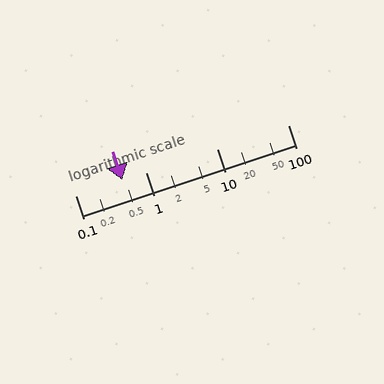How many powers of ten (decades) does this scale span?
The scale spans 3 decades, from 0.1 to 100.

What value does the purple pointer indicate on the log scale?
The pointer indicates approximately 0.46.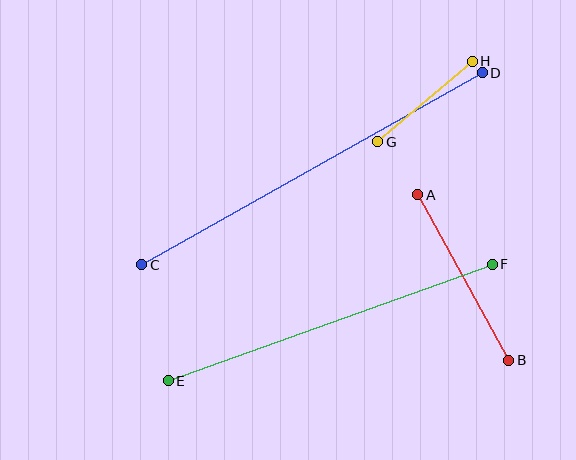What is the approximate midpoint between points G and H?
The midpoint is at approximately (425, 102) pixels.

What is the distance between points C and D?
The distance is approximately 391 pixels.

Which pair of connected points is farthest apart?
Points C and D are farthest apart.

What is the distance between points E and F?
The distance is approximately 344 pixels.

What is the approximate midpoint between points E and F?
The midpoint is at approximately (330, 323) pixels.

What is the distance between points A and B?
The distance is approximately 189 pixels.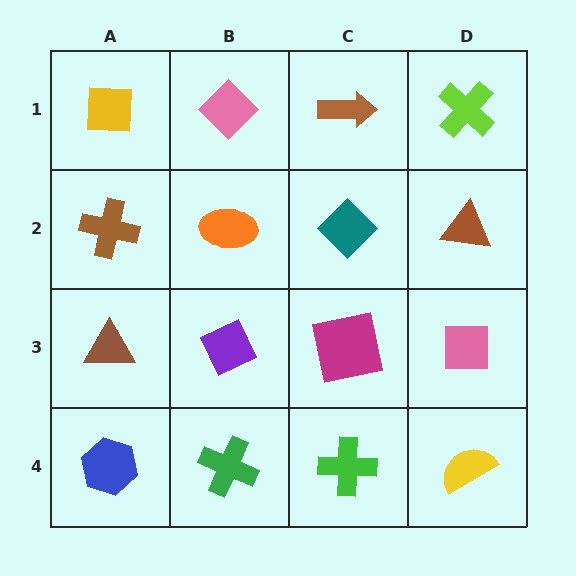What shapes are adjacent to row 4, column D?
A pink square (row 3, column D), a green cross (row 4, column C).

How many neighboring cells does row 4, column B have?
3.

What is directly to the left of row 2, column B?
A brown cross.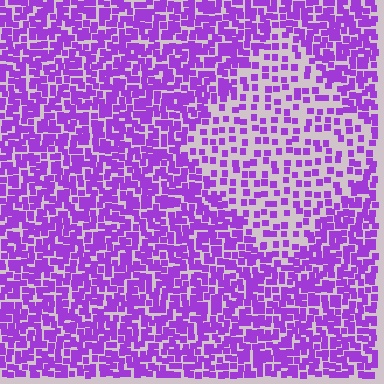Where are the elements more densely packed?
The elements are more densely packed outside the diamond boundary.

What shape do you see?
I see a diamond.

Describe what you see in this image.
The image contains small purple elements arranged at two different densities. A diamond-shaped region is visible where the elements are less densely packed than the surrounding area.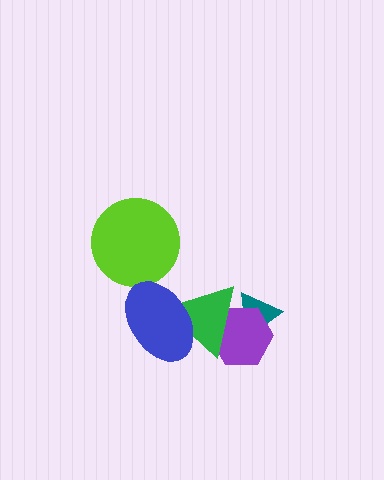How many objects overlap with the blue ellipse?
1 object overlaps with the blue ellipse.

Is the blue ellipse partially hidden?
No, no other shape covers it.